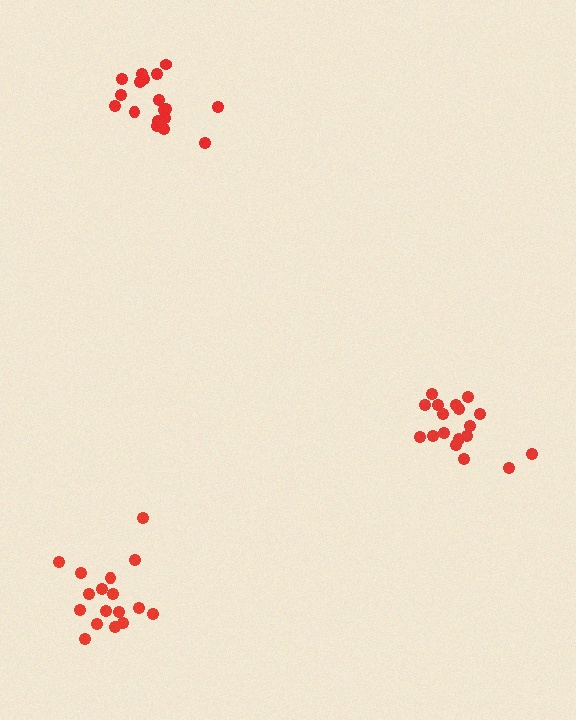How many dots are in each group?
Group 1: 17 dots, Group 2: 18 dots, Group 3: 18 dots (53 total).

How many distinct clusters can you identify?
There are 3 distinct clusters.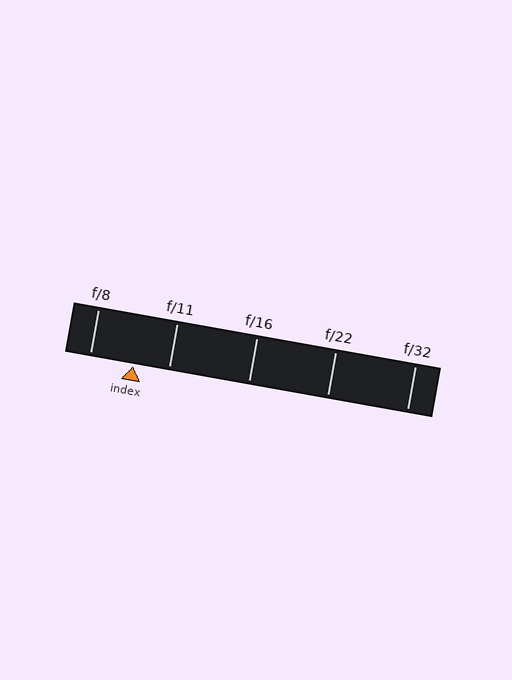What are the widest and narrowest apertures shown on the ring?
The widest aperture shown is f/8 and the narrowest is f/32.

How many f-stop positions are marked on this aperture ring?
There are 5 f-stop positions marked.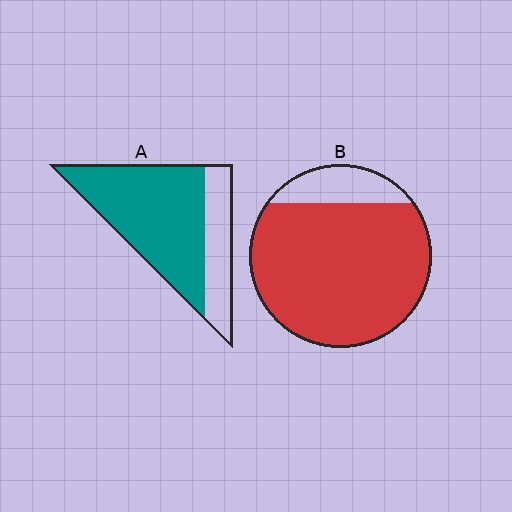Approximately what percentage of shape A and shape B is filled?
A is approximately 70% and B is approximately 85%.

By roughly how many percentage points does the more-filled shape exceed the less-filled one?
By roughly 15 percentage points (B over A).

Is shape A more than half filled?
Yes.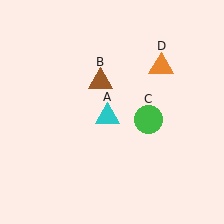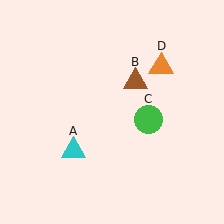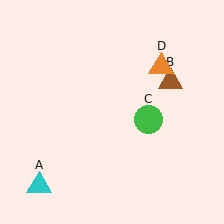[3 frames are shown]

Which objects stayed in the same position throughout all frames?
Green circle (object C) and orange triangle (object D) remained stationary.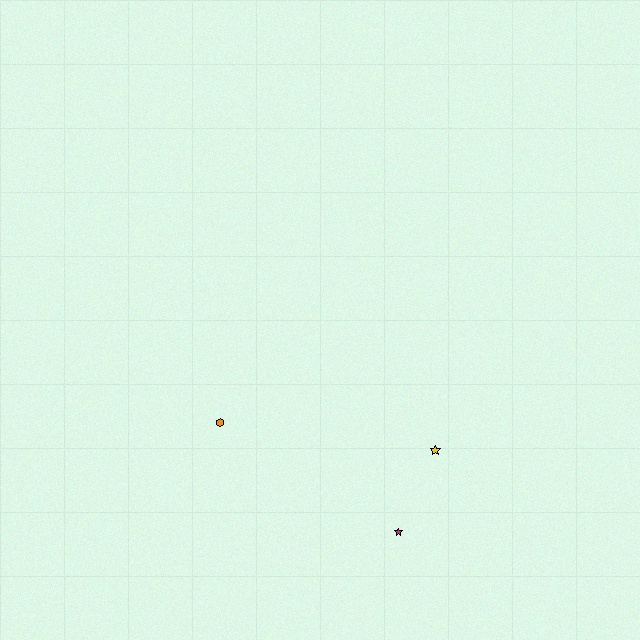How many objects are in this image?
There are 3 objects.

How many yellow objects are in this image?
There is 1 yellow object.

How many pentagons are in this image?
There are no pentagons.